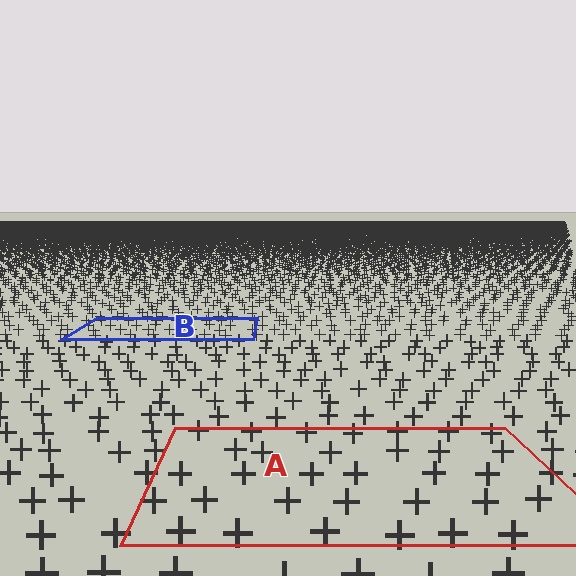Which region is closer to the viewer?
Region A is closer. The texture elements there are larger and more spread out.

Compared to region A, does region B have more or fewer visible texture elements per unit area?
Region B has more texture elements per unit area — they are packed more densely because it is farther away.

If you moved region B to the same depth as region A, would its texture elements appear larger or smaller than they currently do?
They would appear larger. At a closer depth, the same texture elements are projected at a bigger on-screen size.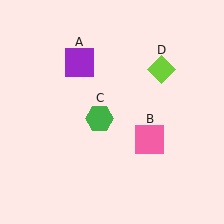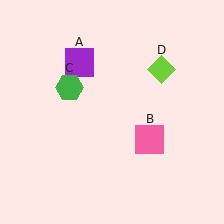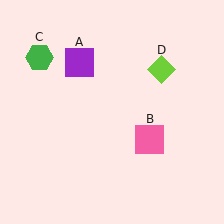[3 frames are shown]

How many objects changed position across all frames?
1 object changed position: green hexagon (object C).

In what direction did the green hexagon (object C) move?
The green hexagon (object C) moved up and to the left.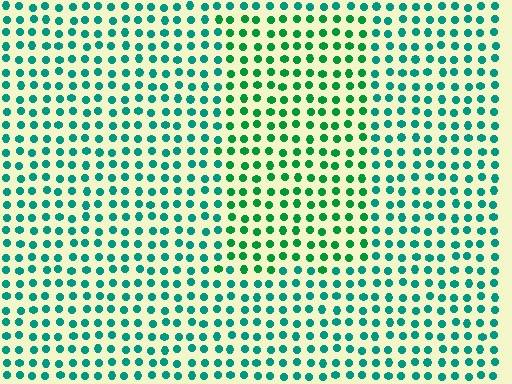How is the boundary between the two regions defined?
The boundary is defined purely by a slight shift in hue (about 30 degrees). Spacing, size, and orientation are identical on both sides.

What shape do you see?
I see a rectangle.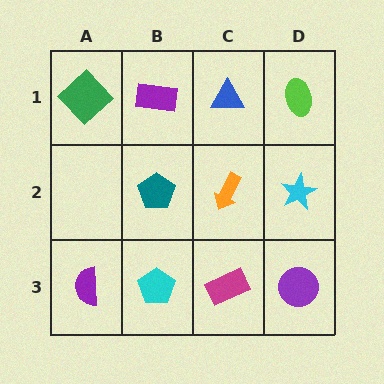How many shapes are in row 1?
4 shapes.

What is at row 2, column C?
An orange arrow.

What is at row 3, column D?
A purple circle.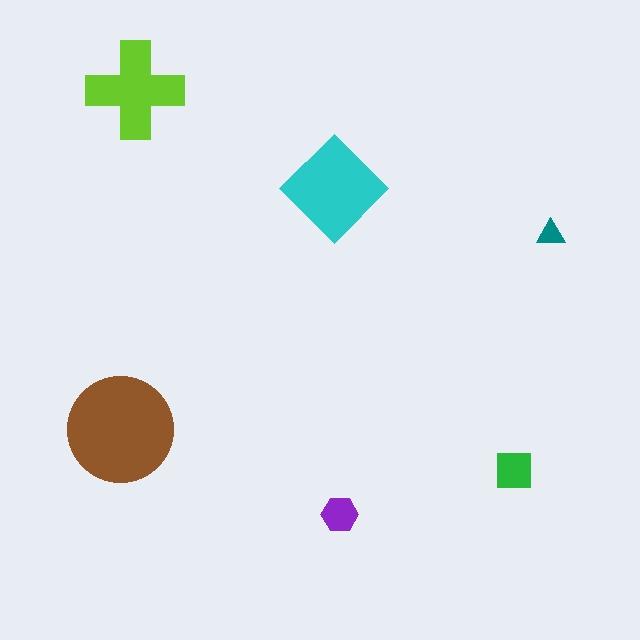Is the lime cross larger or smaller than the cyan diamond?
Smaller.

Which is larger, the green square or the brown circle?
The brown circle.